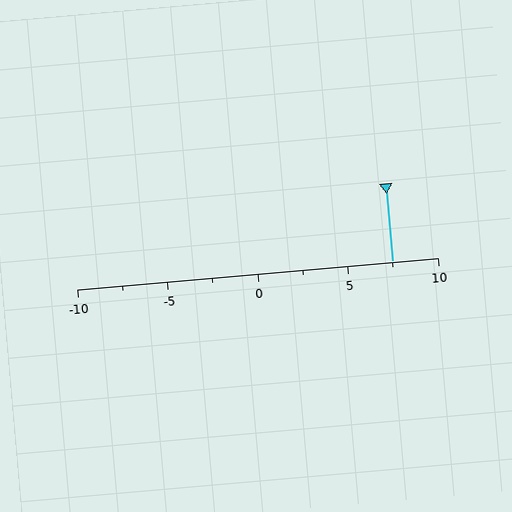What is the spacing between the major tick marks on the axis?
The major ticks are spaced 5 apart.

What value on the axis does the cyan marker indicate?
The marker indicates approximately 7.5.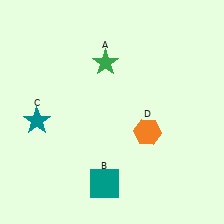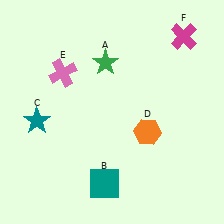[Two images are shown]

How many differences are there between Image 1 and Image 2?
There are 2 differences between the two images.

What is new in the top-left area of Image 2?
A pink cross (E) was added in the top-left area of Image 2.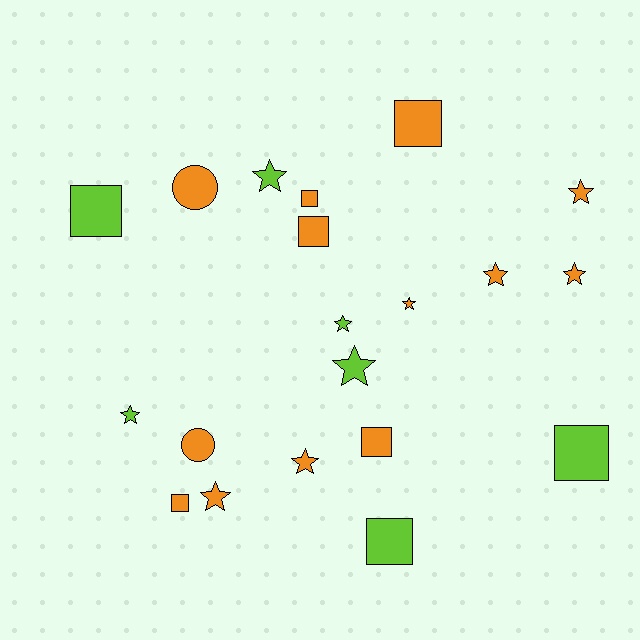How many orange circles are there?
There are 2 orange circles.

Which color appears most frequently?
Orange, with 13 objects.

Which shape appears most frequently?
Star, with 10 objects.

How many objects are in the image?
There are 20 objects.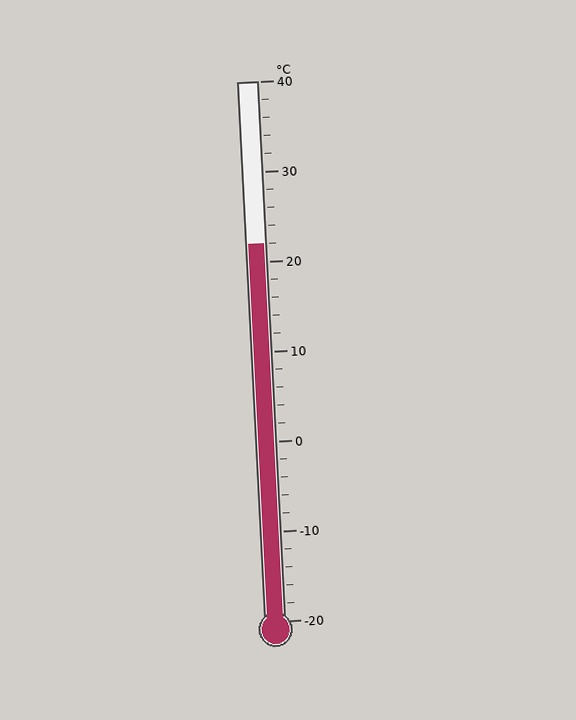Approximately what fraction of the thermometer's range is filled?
The thermometer is filled to approximately 70% of its range.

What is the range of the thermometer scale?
The thermometer scale ranges from -20°C to 40°C.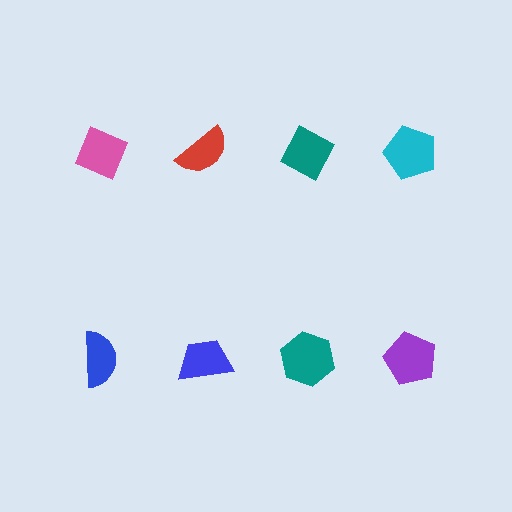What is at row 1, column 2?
A red semicircle.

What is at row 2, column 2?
A blue trapezoid.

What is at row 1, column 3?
A teal diamond.